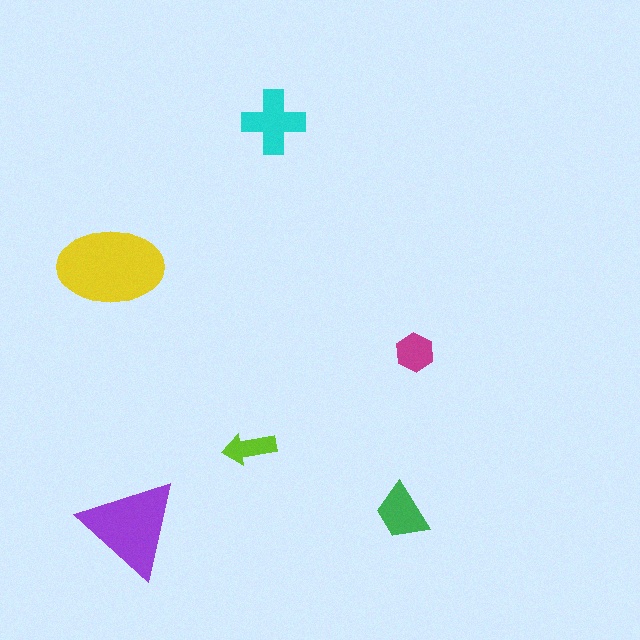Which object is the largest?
The yellow ellipse.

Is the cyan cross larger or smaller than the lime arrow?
Larger.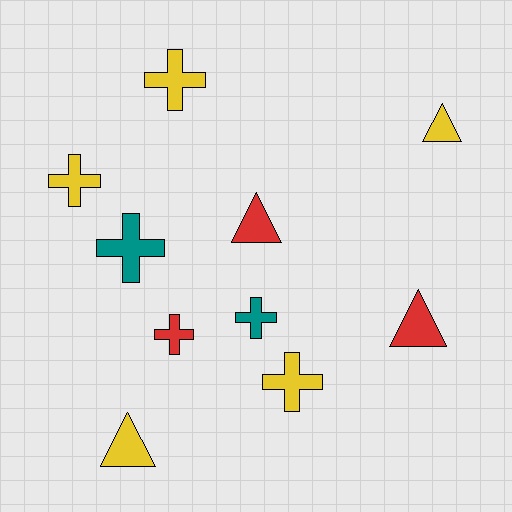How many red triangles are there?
There are 2 red triangles.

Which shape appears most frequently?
Cross, with 6 objects.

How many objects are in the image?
There are 10 objects.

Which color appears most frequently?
Yellow, with 5 objects.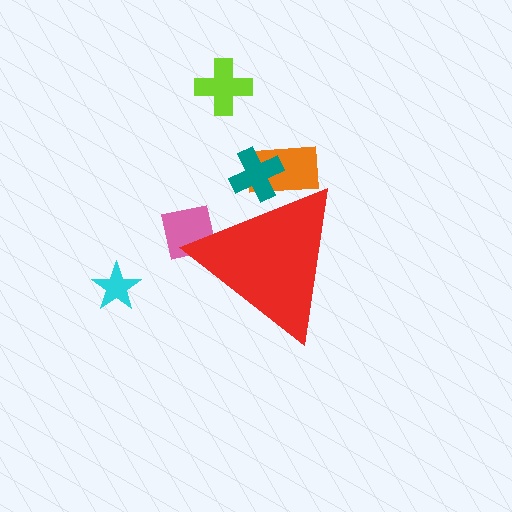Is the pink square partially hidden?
Yes, the pink square is partially hidden behind the red triangle.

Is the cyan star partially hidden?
No, the cyan star is fully visible.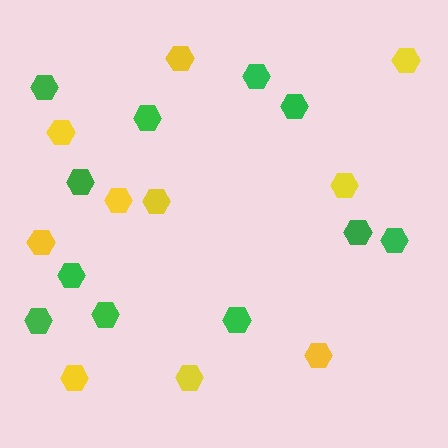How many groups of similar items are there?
There are 2 groups: one group of yellow hexagons (10) and one group of green hexagons (11).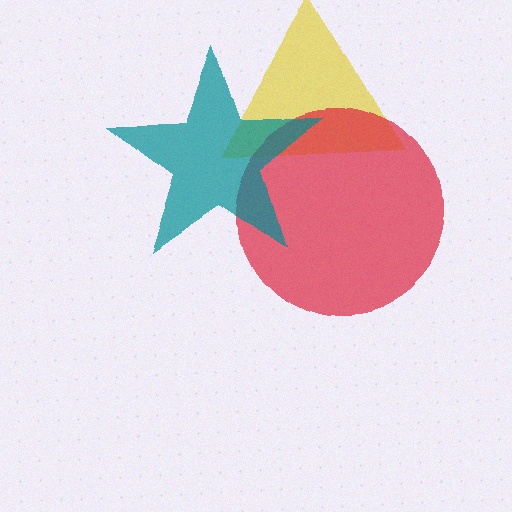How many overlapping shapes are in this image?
There are 3 overlapping shapes in the image.